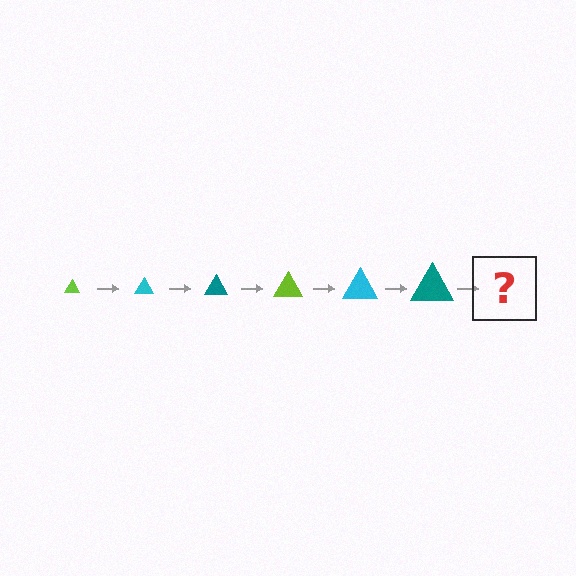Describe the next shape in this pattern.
It should be a lime triangle, larger than the previous one.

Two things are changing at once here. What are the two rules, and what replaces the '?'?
The two rules are that the triangle grows larger each step and the color cycles through lime, cyan, and teal. The '?' should be a lime triangle, larger than the previous one.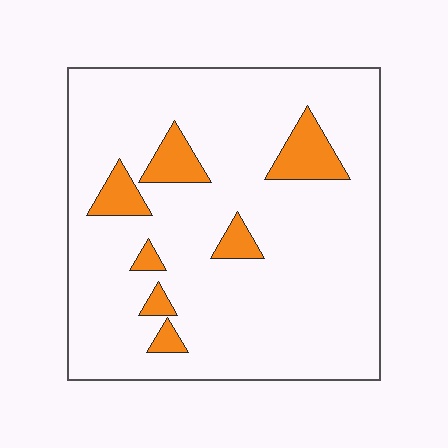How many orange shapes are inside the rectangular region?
7.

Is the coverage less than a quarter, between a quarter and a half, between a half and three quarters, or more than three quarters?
Less than a quarter.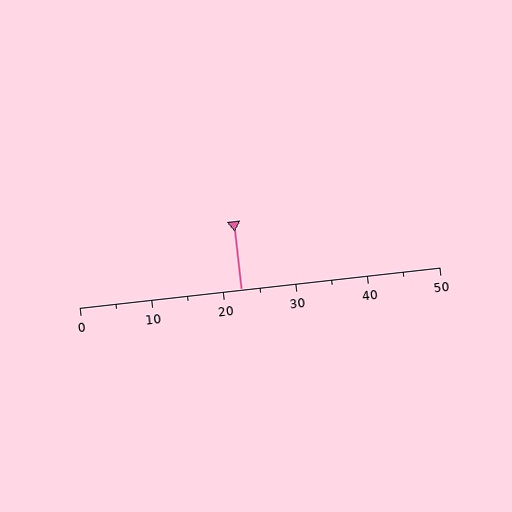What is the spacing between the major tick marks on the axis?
The major ticks are spaced 10 apart.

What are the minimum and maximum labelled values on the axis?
The axis runs from 0 to 50.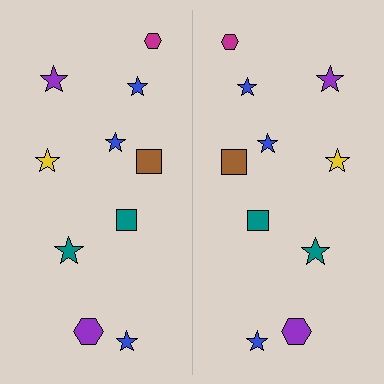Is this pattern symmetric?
Yes, this pattern has bilateral (reflection) symmetry.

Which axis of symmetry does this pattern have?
The pattern has a vertical axis of symmetry running through the center of the image.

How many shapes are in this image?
There are 20 shapes in this image.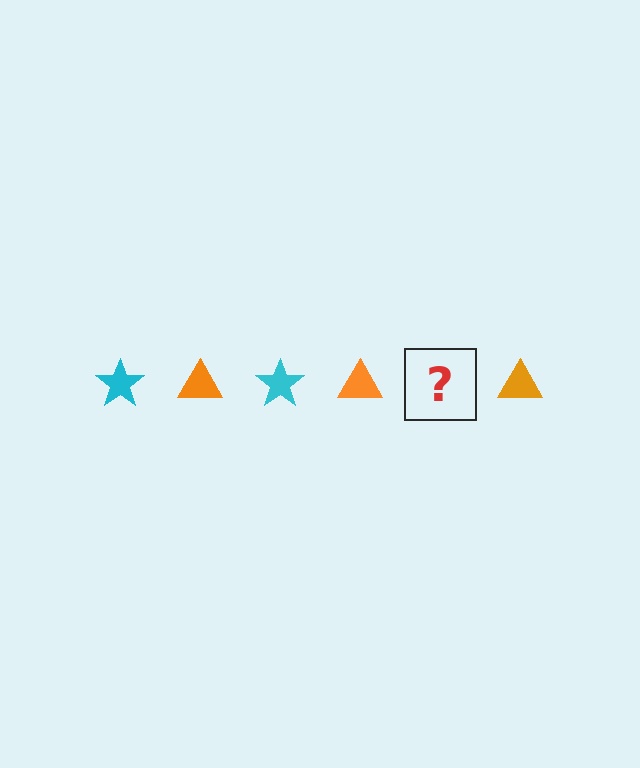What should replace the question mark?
The question mark should be replaced with a cyan star.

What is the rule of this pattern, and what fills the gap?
The rule is that the pattern alternates between cyan star and orange triangle. The gap should be filled with a cyan star.